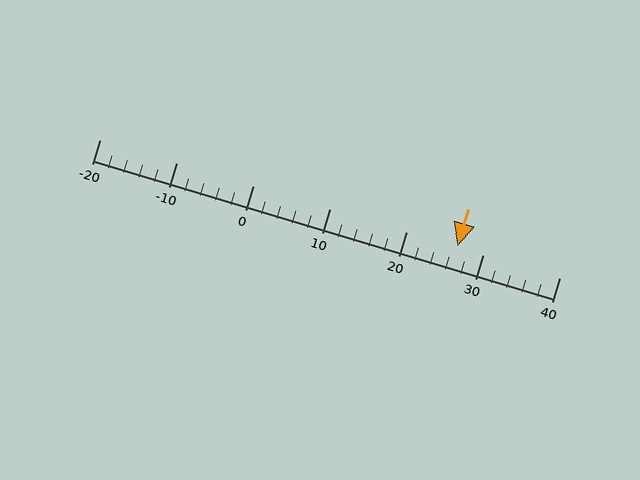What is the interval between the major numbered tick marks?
The major tick marks are spaced 10 units apart.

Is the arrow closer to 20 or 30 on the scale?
The arrow is closer to 30.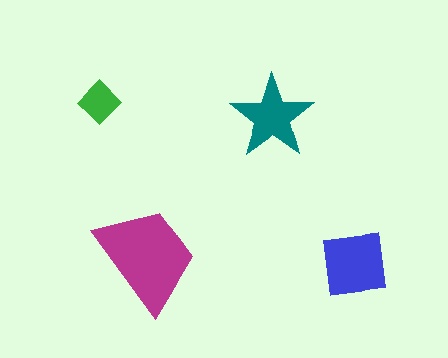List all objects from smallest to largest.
The green diamond, the teal star, the blue square, the magenta trapezoid.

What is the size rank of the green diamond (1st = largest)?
4th.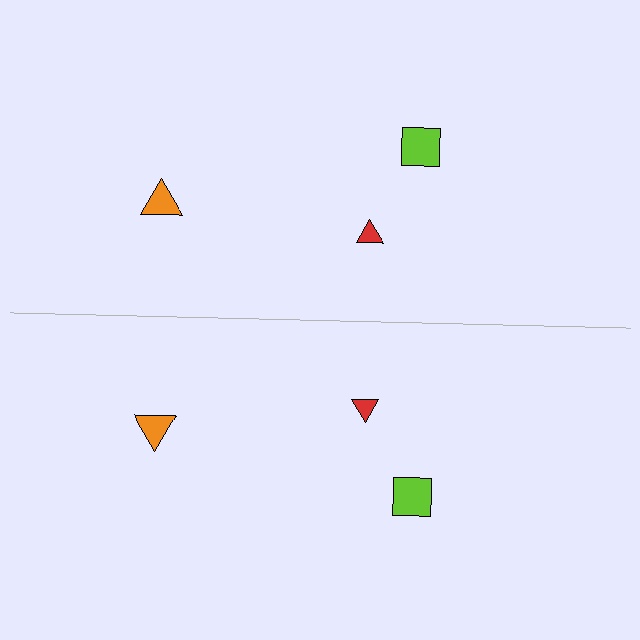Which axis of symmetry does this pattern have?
The pattern has a horizontal axis of symmetry running through the center of the image.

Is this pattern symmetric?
Yes, this pattern has bilateral (reflection) symmetry.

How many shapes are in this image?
There are 6 shapes in this image.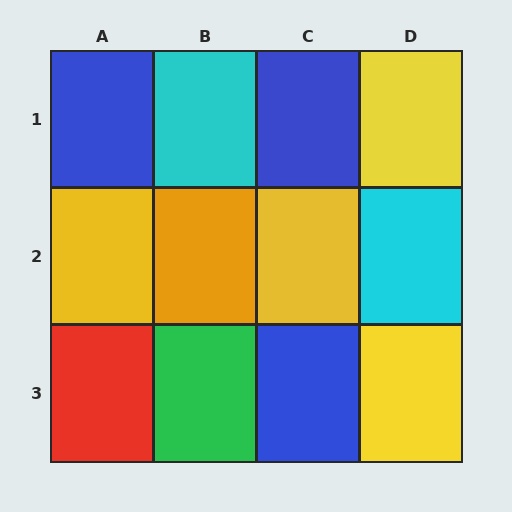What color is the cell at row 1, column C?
Blue.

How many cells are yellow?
4 cells are yellow.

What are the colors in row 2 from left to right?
Yellow, orange, yellow, cyan.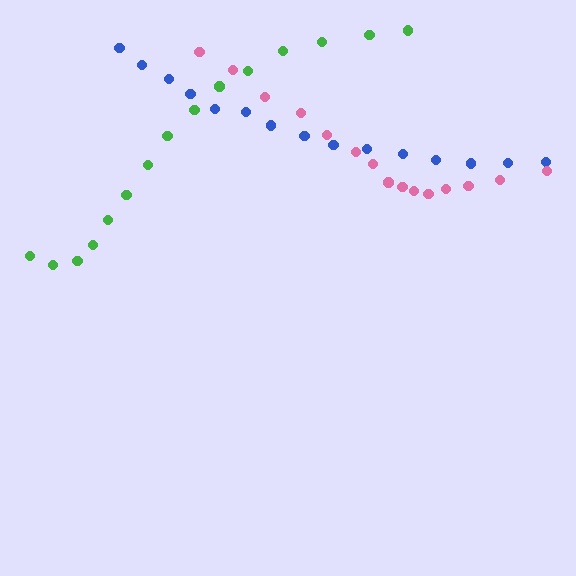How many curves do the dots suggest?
There are 3 distinct paths.